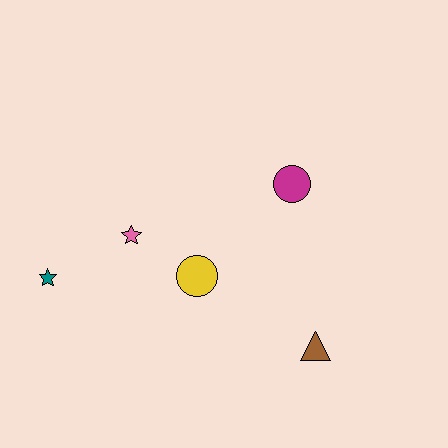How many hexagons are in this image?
There are no hexagons.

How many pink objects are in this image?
There is 1 pink object.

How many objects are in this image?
There are 5 objects.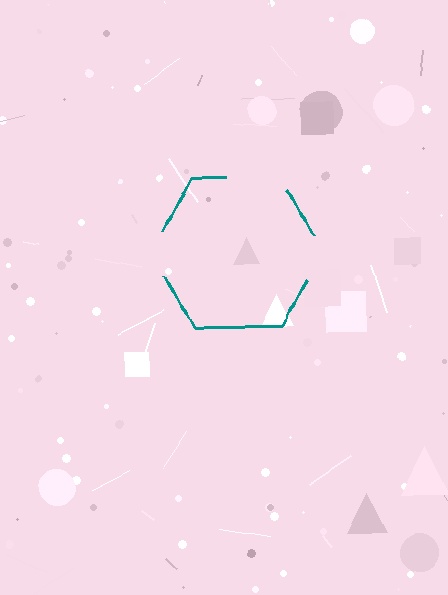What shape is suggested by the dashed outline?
The dashed outline suggests a hexagon.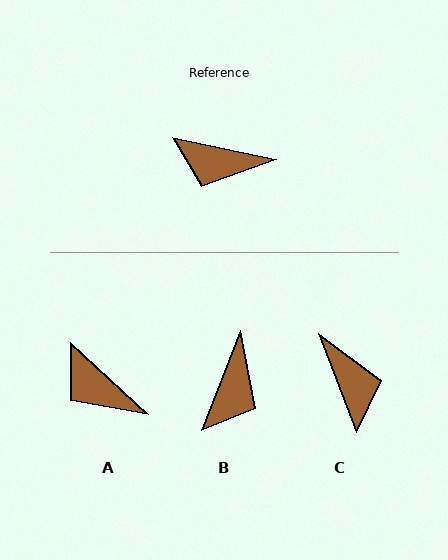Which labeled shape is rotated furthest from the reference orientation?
C, about 123 degrees away.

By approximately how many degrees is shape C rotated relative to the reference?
Approximately 123 degrees counter-clockwise.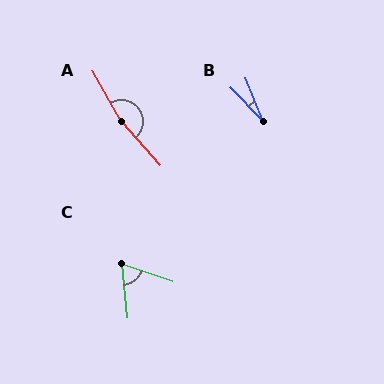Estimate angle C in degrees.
Approximately 66 degrees.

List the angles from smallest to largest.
B (22°), C (66°), A (168°).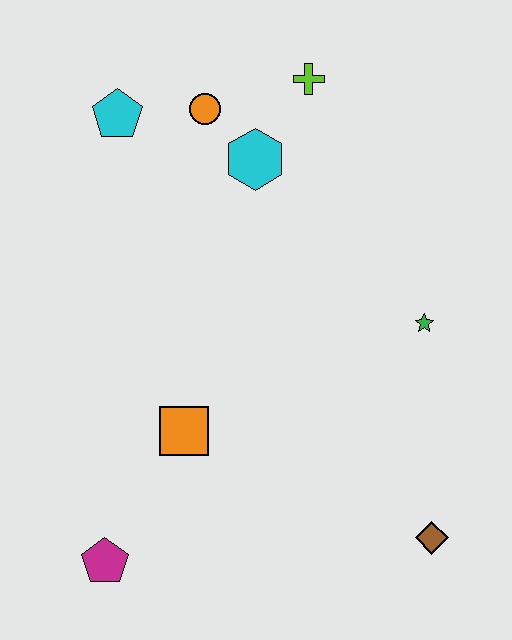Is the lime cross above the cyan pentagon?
Yes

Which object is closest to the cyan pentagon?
The orange circle is closest to the cyan pentagon.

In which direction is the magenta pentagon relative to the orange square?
The magenta pentagon is below the orange square.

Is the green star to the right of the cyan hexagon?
Yes